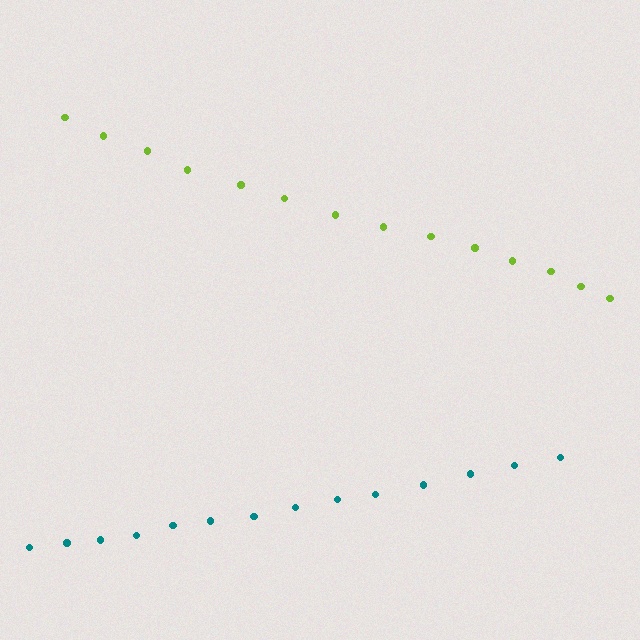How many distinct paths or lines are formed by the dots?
There are 2 distinct paths.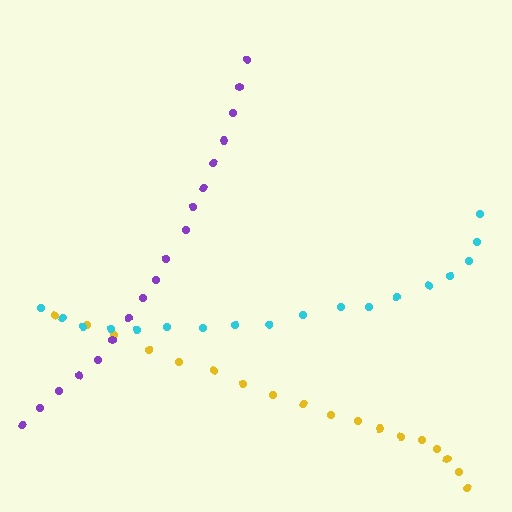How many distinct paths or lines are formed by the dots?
There are 3 distinct paths.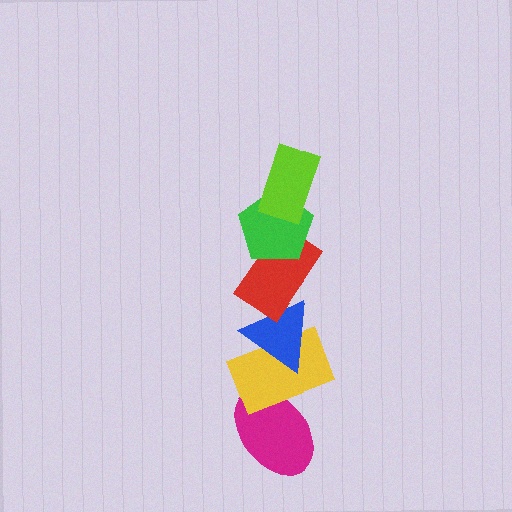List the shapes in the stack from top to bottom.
From top to bottom: the lime rectangle, the green pentagon, the red rectangle, the blue triangle, the yellow rectangle, the magenta ellipse.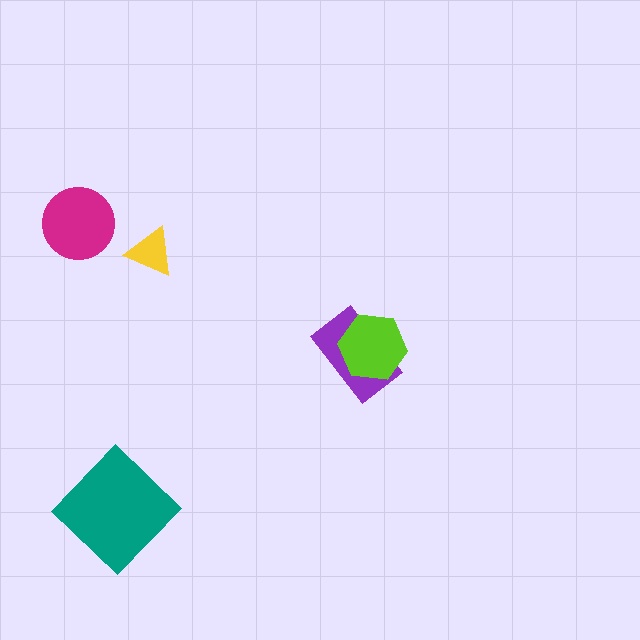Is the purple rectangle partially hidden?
Yes, it is partially covered by another shape.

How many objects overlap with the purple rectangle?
1 object overlaps with the purple rectangle.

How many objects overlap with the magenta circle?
0 objects overlap with the magenta circle.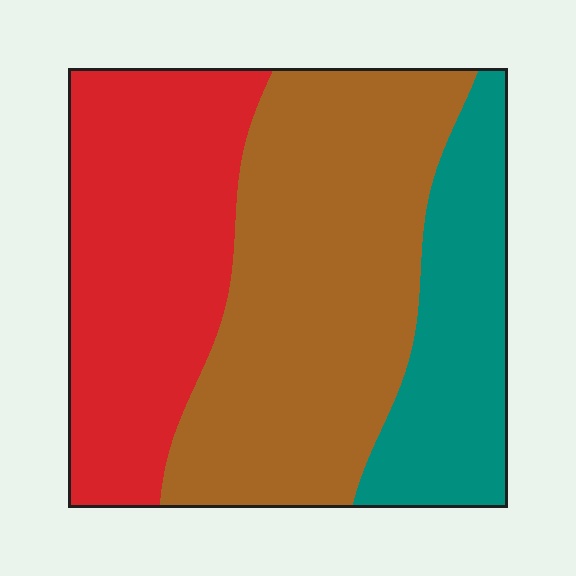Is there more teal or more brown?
Brown.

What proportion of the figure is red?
Red covers about 35% of the figure.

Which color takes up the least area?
Teal, at roughly 20%.